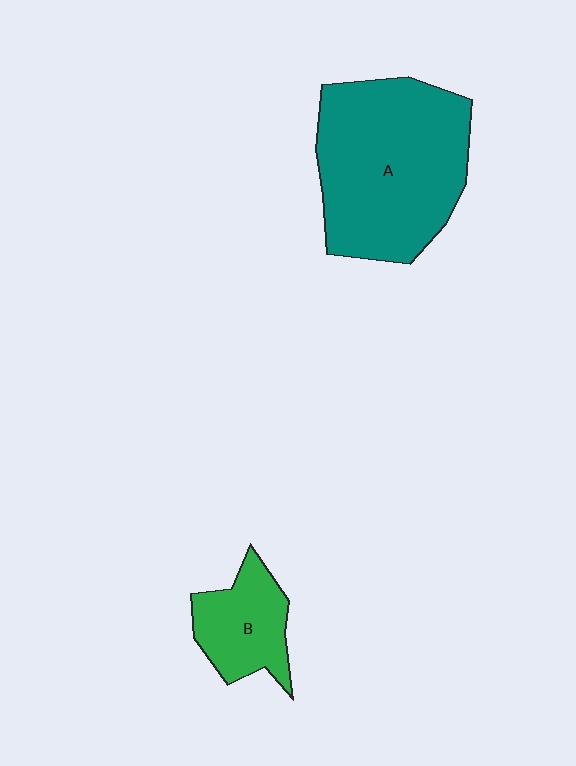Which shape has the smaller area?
Shape B (green).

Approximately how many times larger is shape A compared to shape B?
Approximately 2.7 times.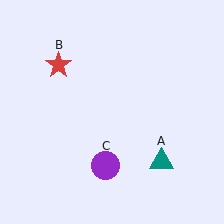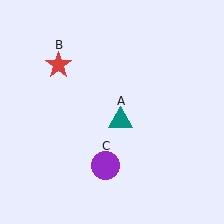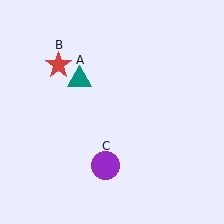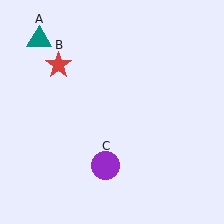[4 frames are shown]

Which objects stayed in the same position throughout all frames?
Red star (object B) and purple circle (object C) remained stationary.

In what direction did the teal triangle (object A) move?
The teal triangle (object A) moved up and to the left.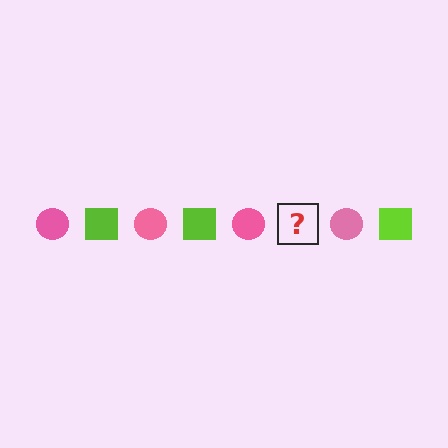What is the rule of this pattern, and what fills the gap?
The rule is that the pattern alternates between pink circle and lime square. The gap should be filled with a lime square.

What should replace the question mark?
The question mark should be replaced with a lime square.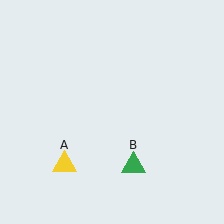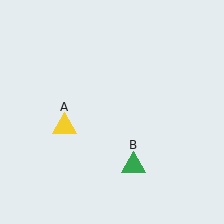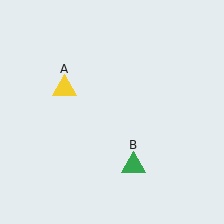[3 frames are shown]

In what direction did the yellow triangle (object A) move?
The yellow triangle (object A) moved up.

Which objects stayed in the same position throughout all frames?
Green triangle (object B) remained stationary.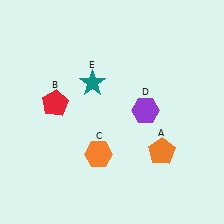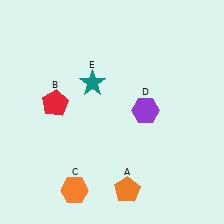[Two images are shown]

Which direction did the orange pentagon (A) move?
The orange pentagon (A) moved down.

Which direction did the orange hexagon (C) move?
The orange hexagon (C) moved down.